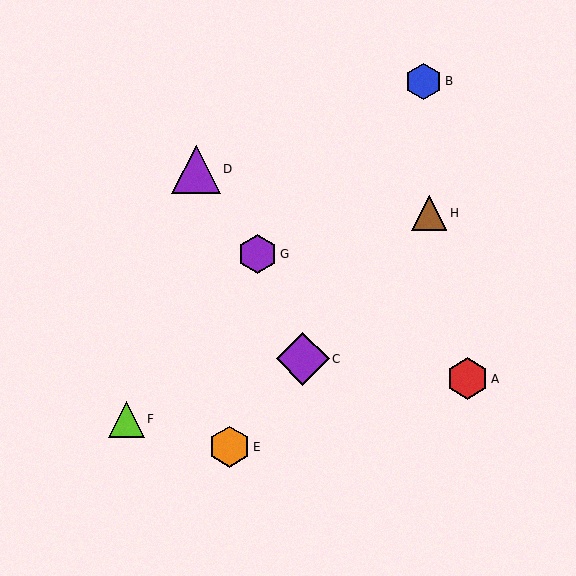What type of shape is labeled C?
Shape C is a purple diamond.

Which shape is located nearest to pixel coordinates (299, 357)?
The purple diamond (labeled C) at (303, 359) is nearest to that location.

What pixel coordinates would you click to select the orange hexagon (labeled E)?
Click at (230, 447) to select the orange hexagon E.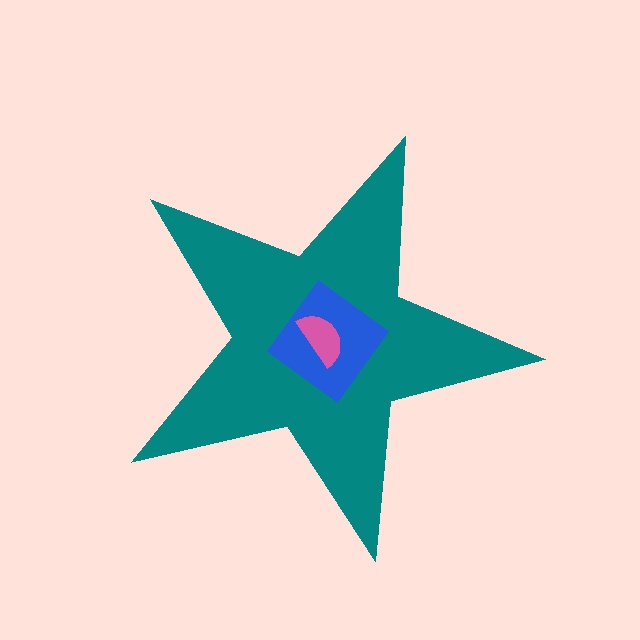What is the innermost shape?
The pink semicircle.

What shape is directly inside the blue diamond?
The pink semicircle.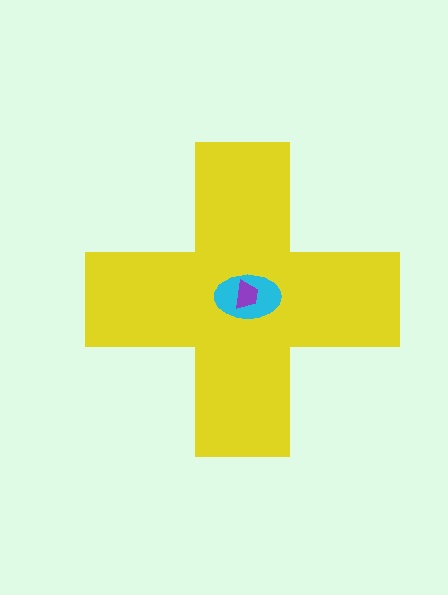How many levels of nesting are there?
3.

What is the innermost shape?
The purple trapezoid.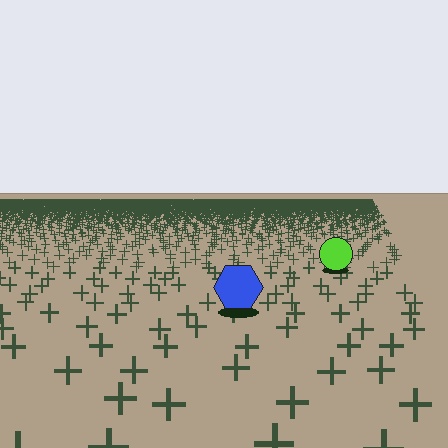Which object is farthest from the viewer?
The lime circle is farthest from the viewer. It appears smaller and the ground texture around it is denser.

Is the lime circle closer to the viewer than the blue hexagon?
No. The blue hexagon is closer — you can tell from the texture gradient: the ground texture is coarser near it.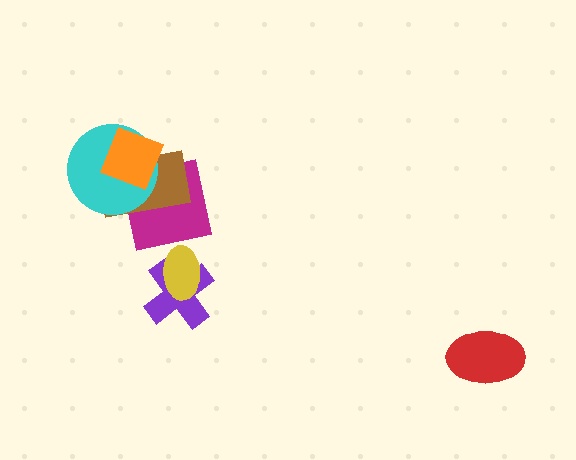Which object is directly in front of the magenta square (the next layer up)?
The brown rectangle is directly in front of the magenta square.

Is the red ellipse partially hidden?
No, no other shape covers it.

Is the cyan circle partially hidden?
Yes, it is partially covered by another shape.